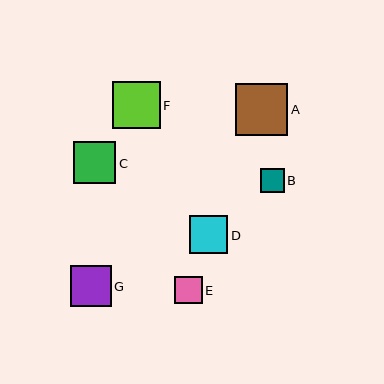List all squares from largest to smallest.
From largest to smallest: A, F, C, G, D, E, B.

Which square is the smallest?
Square B is the smallest with a size of approximately 24 pixels.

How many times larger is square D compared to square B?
Square D is approximately 1.6 times the size of square B.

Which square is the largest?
Square A is the largest with a size of approximately 52 pixels.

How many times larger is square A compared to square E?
Square A is approximately 1.9 times the size of square E.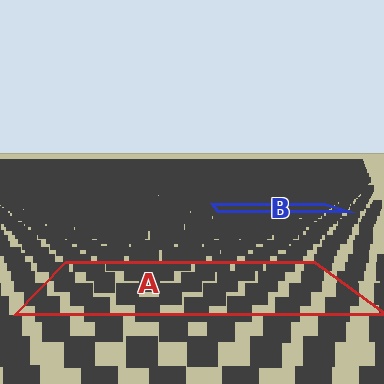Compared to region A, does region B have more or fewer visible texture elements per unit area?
Region B has more texture elements per unit area — they are packed more densely because it is farther away.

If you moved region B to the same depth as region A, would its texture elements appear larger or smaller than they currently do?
They would appear larger. At a closer depth, the same texture elements are projected at a bigger on-screen size.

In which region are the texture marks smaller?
The texture marks are smaller in region B, because it is farther away.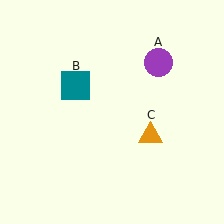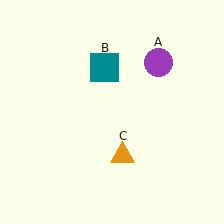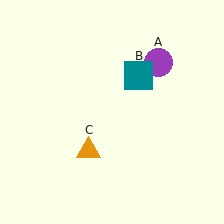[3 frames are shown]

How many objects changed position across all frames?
2 objects changed position: teal square (object B), orange triangle (object C).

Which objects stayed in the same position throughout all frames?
Purple circle (object A) remained stationary.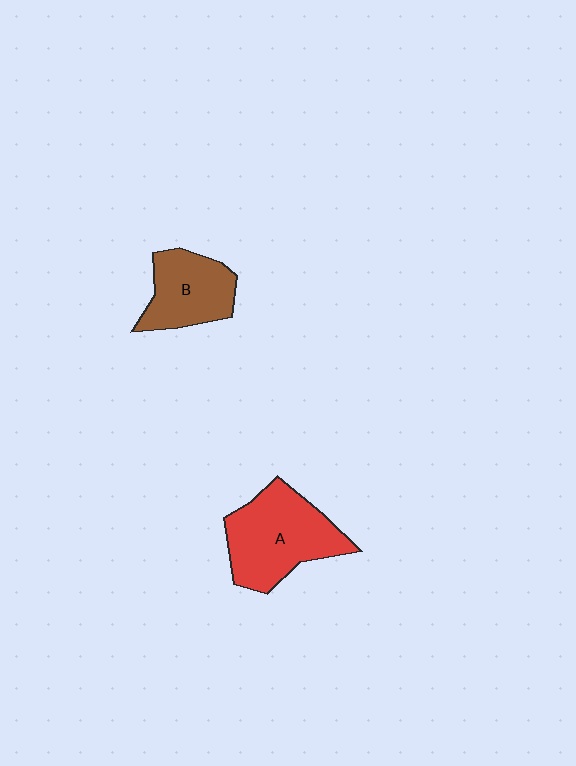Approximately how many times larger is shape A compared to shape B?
Approximately 1.5 times.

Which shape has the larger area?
Shape A (red).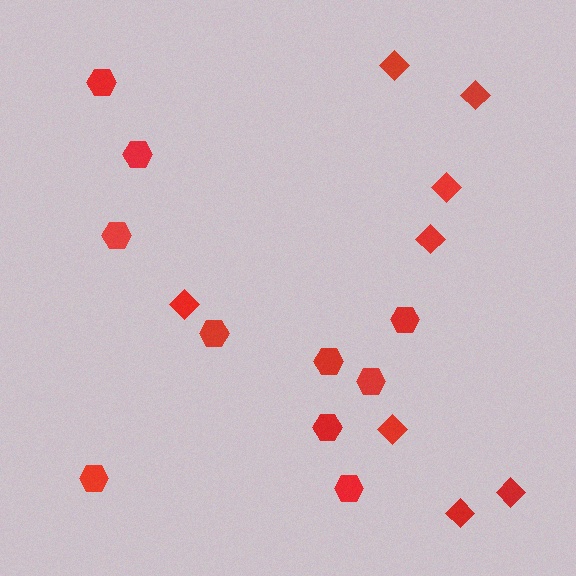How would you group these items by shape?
There are 2 groups: one group of diamonds (8) and one group of hexagons (10).